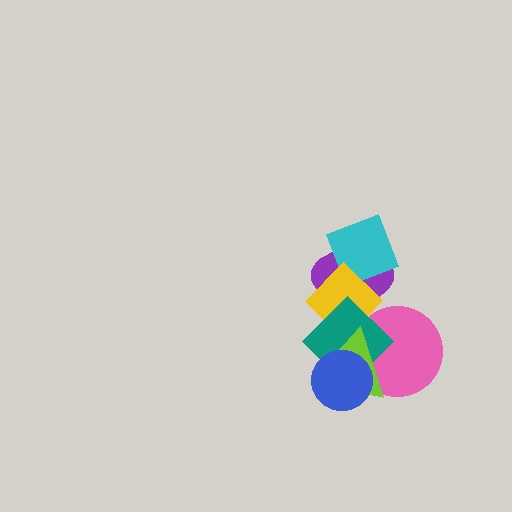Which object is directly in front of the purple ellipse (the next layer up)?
The cyan square is directly in front of the purple ellipse.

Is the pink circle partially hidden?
Yes, it is partially covered by another shape.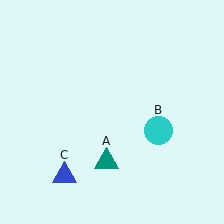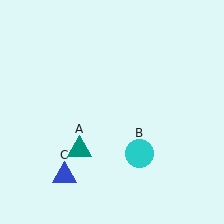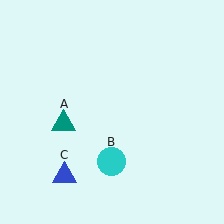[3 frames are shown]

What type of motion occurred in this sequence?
The teal triangle (object A), cyan circle (object B) rotated clockwise around the center of the scene.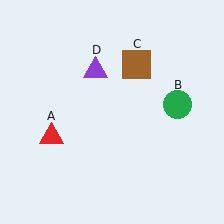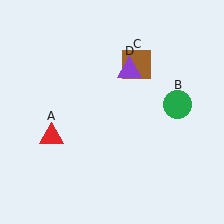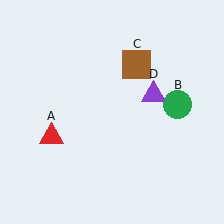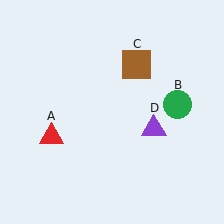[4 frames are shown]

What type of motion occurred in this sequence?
The purple triangle (object D) rotated clockwise around the center of the scene.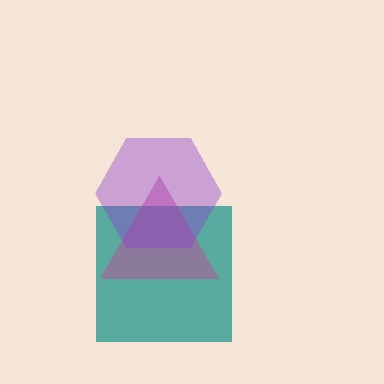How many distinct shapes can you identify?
There are 3 distinct shapes: a teal square, a magenta triangle, a purple hexagon.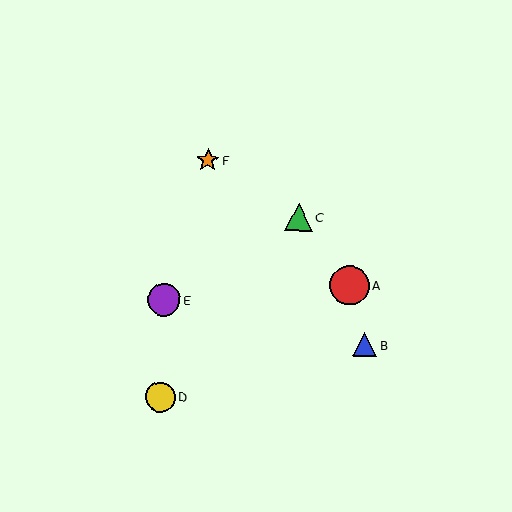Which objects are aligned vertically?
Objects D, E are aligned vertically.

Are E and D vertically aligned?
Yes, both are at x≈164.